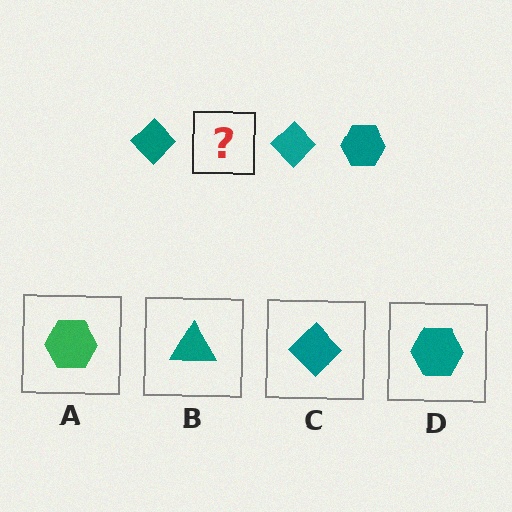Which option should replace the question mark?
Option D.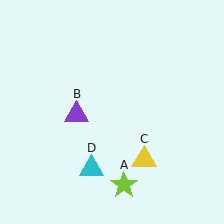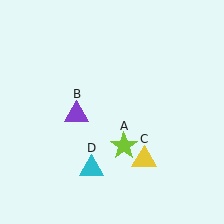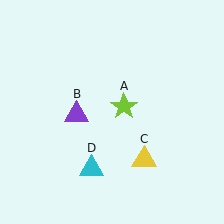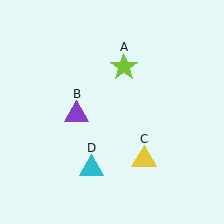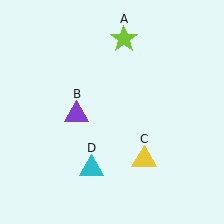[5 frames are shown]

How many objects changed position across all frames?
1 object changed position: lime star (object A).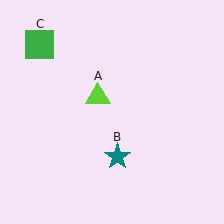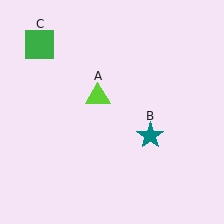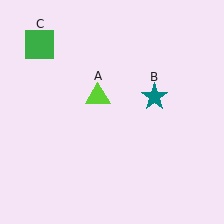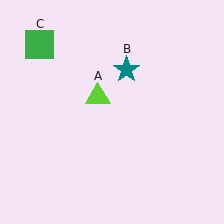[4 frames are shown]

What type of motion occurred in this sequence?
The teal star (object B) rotated counterclockwise around the center of the scene.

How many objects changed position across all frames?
1 object changed position: teal star (object B).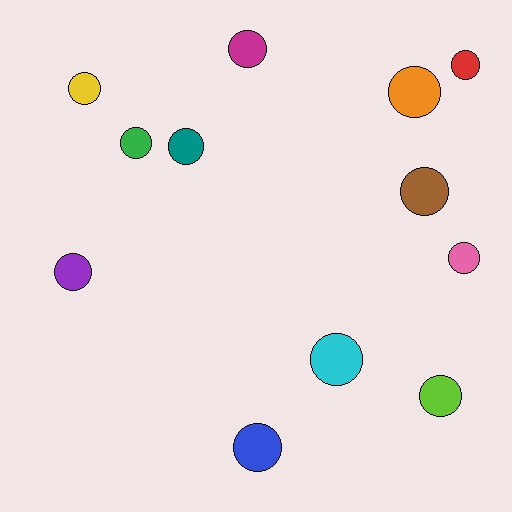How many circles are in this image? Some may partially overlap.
There are 12 circles.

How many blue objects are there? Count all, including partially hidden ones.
There is 1 blue object.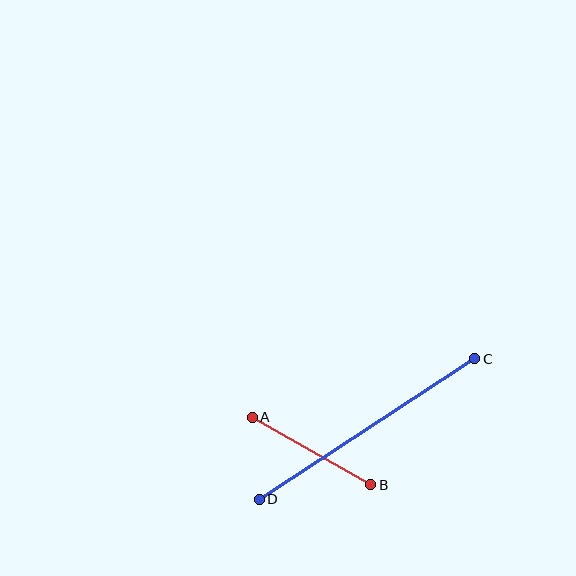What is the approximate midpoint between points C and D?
The midpoint is at approximately (367, 429) pixels.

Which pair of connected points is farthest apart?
Points C and D are farthest apart.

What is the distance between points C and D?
The distance is approximately 257 pixels.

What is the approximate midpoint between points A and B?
The midpoint is at approximately (312, 451) pixels.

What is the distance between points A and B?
The distance is approximately 136 pixels.